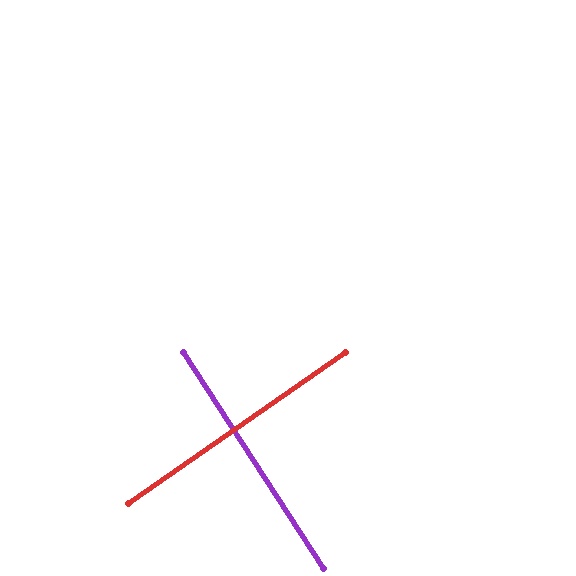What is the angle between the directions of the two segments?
Approximately 88 degrees.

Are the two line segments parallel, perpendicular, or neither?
Perpendicular — they meet at approximately 88°.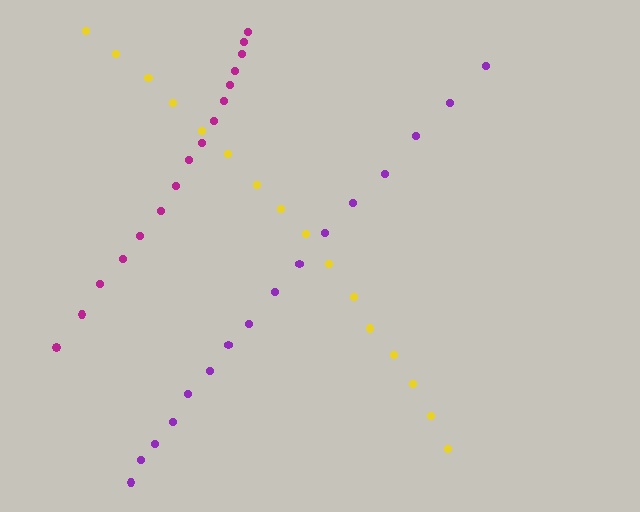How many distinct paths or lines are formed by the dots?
There are 3 distinct paths.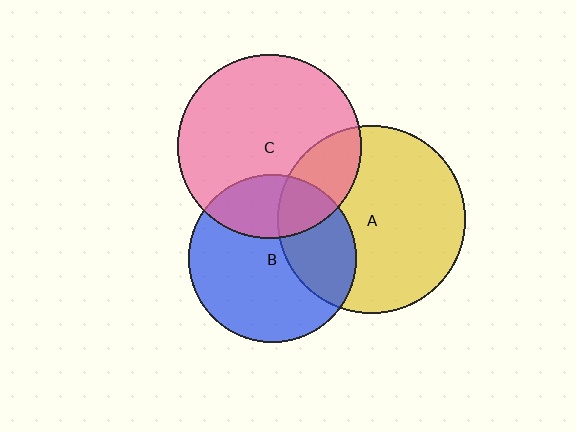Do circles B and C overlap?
Yes.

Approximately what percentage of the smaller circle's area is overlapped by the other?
Approximately 25%.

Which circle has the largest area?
Circle A (yellow).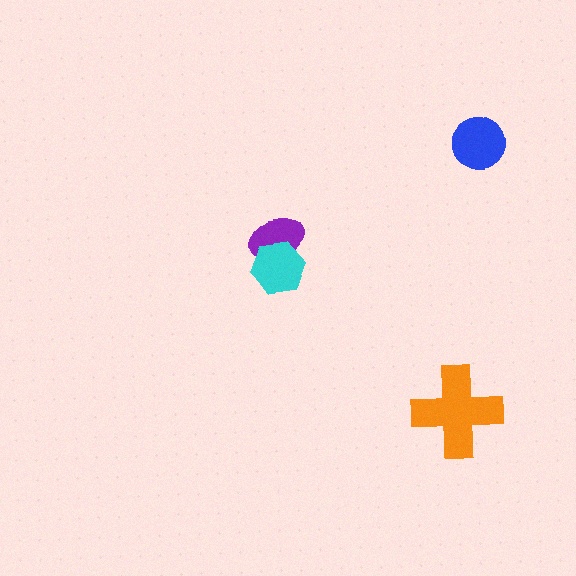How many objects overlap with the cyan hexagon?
1 object overlaps with the cyan hexagon.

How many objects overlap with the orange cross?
0 objects overlap with the orange cross.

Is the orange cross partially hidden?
No, no other shape covers it.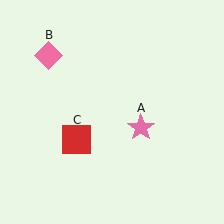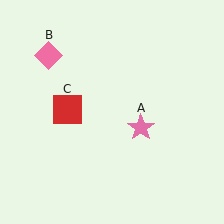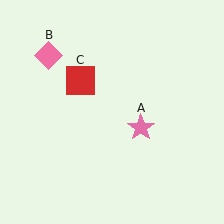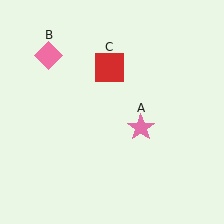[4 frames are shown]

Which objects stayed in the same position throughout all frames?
Pink star (object A) and pink diamond (object B) remained stationary.